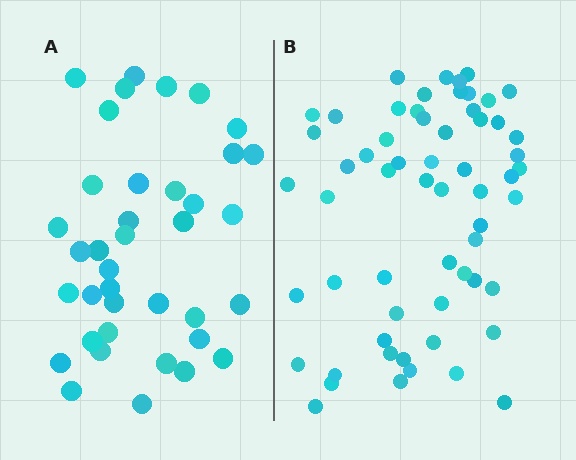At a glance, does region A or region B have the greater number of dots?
Region B (the right region) has more dots.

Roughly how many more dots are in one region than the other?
Region B has approximately 20 more dots than region A.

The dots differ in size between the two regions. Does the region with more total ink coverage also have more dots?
No. Region A has more total ink coverage because its dots are larger, but region B actually contains more individual dots. Total area can be misleading — the number of items is what matters here.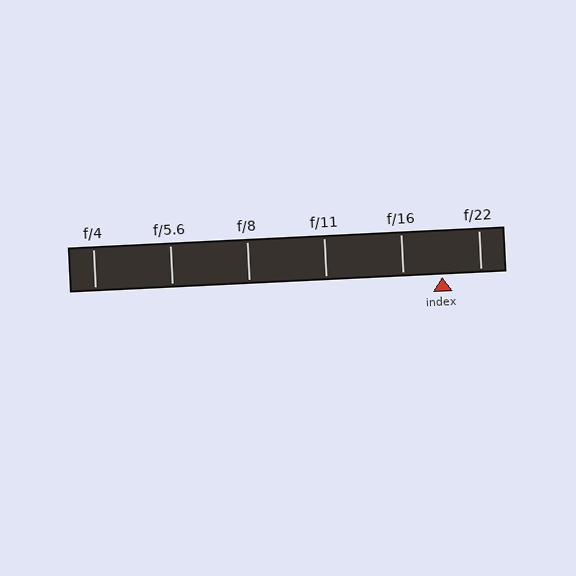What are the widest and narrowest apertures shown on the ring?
The widest aperture shown is f/4 and the narrowest is f/22.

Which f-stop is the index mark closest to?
The index mark is closest to f/22.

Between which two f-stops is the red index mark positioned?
The index mark is between f/16 and f/22.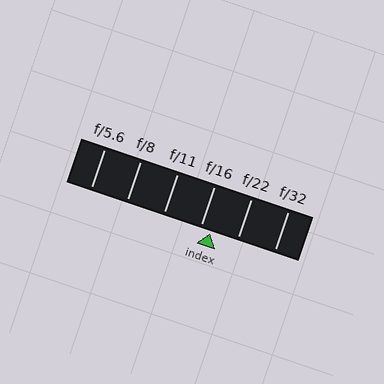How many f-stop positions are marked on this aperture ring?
There are 6 f-stop positions marked.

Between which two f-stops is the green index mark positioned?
The index mark is between f/16 and f/22.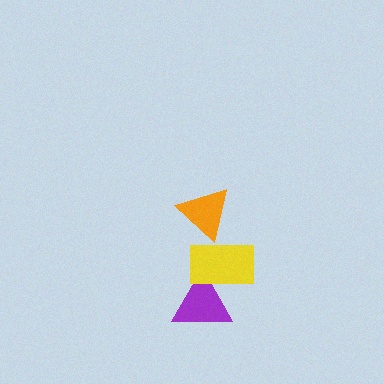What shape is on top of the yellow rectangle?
The orange triangle is on top of the yellow rectangle.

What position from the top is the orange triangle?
The orange triangle is 1st from the top.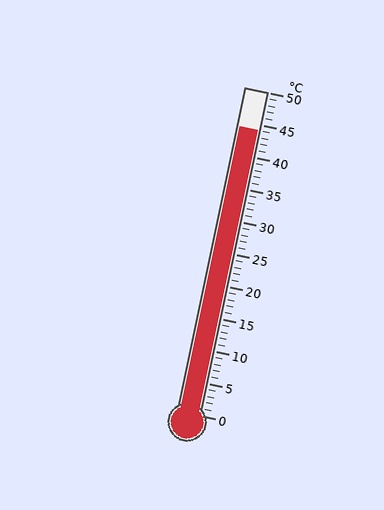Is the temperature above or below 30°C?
The temperature is above 30°C.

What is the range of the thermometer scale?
The thermometer scale ranges from 0°C to 50°C.